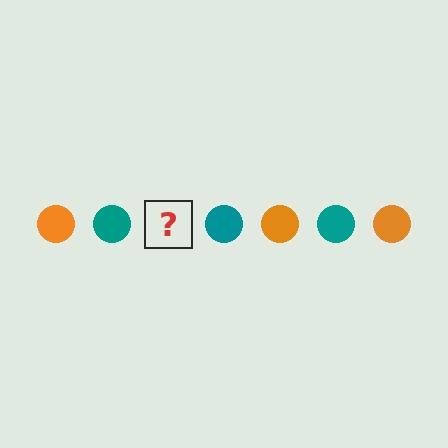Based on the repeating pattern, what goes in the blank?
The blank should be an orange circle.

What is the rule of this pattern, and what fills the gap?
The rule is that the pattern cycles through orange, teal circles. The gap should be filled with an orange circle.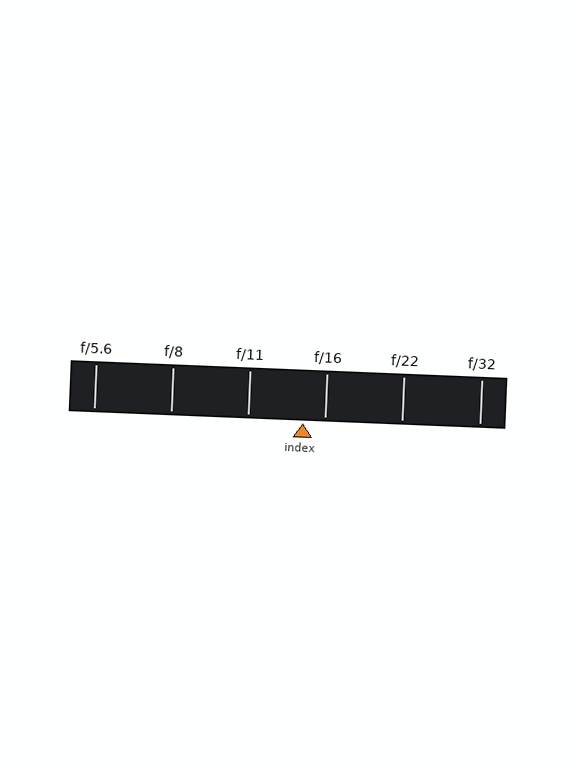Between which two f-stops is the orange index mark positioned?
The index mark is between f/11 and f/16.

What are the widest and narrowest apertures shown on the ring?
The widest aperture shown is f/5.6 and the narrowest is f/32.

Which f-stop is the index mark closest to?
The index mark is closest to f/16.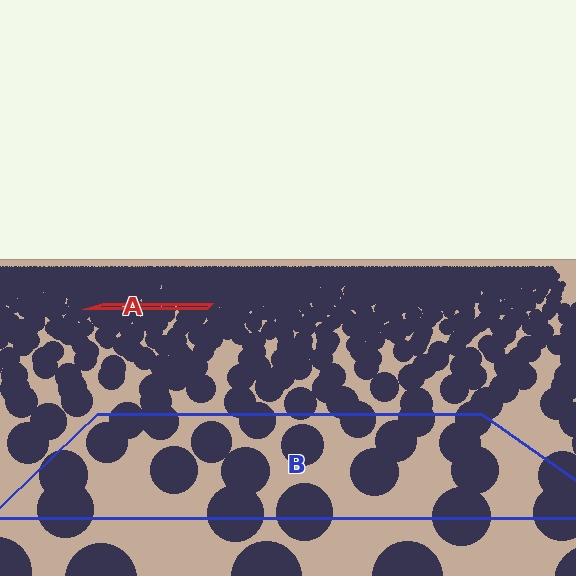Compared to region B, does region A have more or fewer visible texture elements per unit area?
Region A has more texture elements per unit area — they are packed more densely because it is farther away.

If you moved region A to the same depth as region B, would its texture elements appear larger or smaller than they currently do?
They would appear larger. At a closer depth, the same texture elements are projected at a bigger on-screen size.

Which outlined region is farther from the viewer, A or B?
Region A is farther from the viewer — the texture elements inside it appear smaller and more densely packed.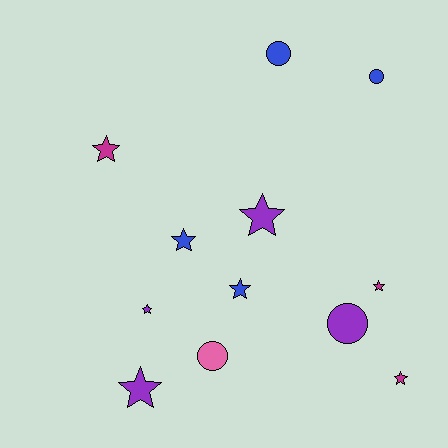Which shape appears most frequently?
Star, with 8 objects.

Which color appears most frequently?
Purple, with 4 objects.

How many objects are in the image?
There are 12 objects.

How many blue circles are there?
There are 2 blue circles.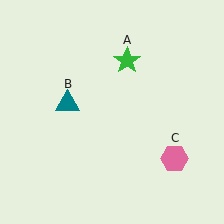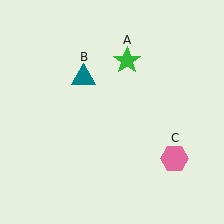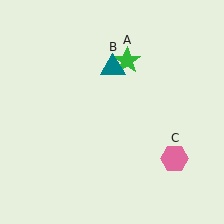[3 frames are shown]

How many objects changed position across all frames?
1 object changed position: teal triangle (object B).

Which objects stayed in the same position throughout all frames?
Green star (object A) and pink hexagon (object C) remained stationary.